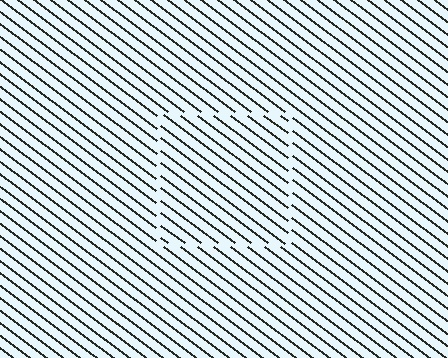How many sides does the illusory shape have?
4 sides — the line-ends trace a square.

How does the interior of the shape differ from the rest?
The interior of the shape contains the same grating, shifted by half a period — the contour is defined by the phase discontinuity where line-ends from the inner and outer gratings abut.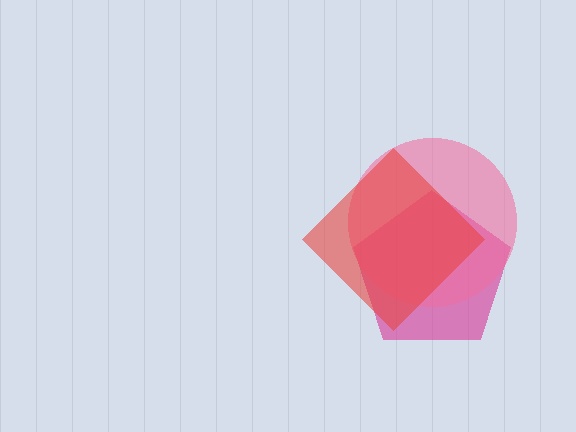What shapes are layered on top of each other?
The layered shapes are: a magenta pentagon, a pink circle, a red diamond.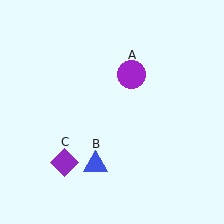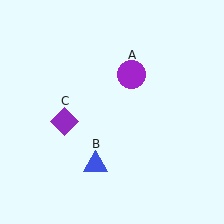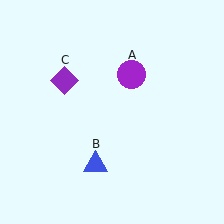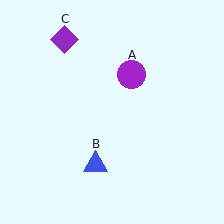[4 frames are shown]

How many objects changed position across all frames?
1 object changed position: purple diamond (object C).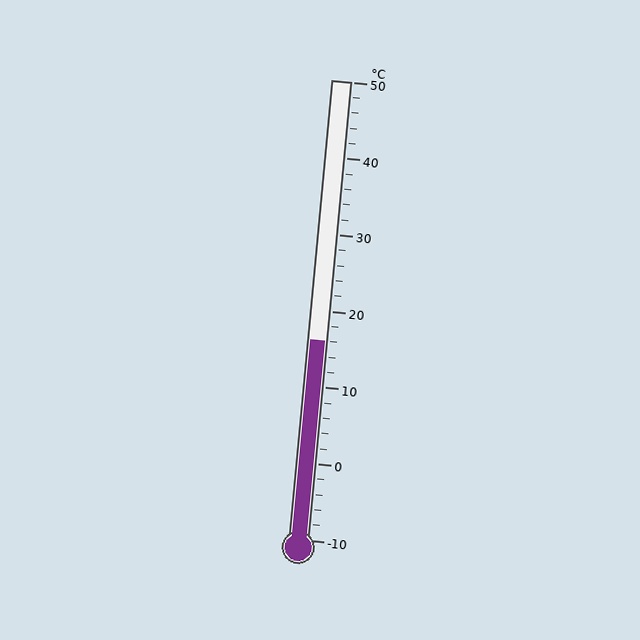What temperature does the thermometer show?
The thermometer shows approximately 16°C.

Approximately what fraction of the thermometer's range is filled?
The thermometer is filled to approximately 45% of its range.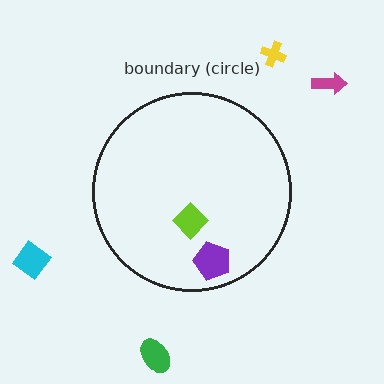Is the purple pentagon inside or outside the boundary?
Inside.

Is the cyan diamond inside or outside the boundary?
Outside.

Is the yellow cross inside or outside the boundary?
Outside.